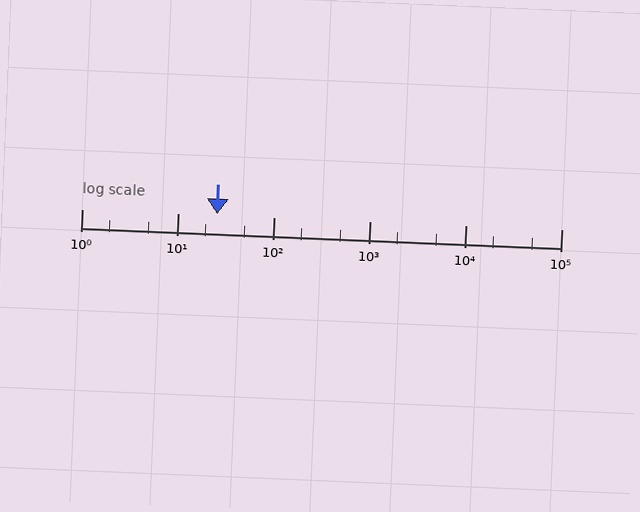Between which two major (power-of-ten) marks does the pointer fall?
The pointer is between 10 and 100.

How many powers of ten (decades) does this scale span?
The scale spans 5 decades, from 1 to 100000.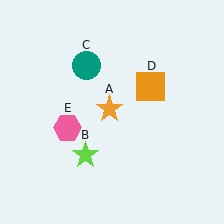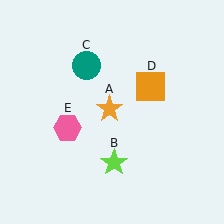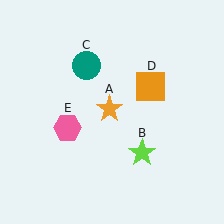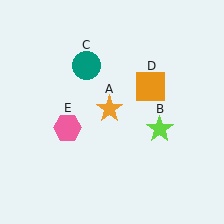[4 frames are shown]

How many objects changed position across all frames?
1 object changed position: lime star (object B).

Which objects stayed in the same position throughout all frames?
Orange star (object A) and teal circle (object C) and orange square (object D) and pink hexagon (object E) remained stationary.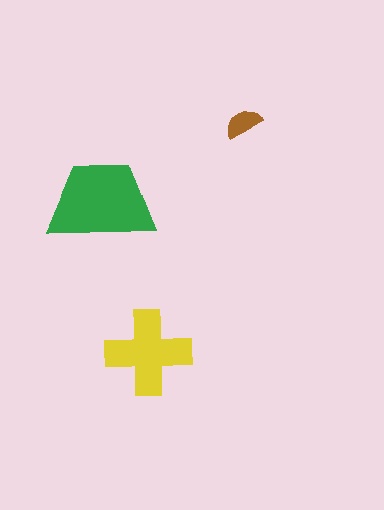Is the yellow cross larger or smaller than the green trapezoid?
Smaller.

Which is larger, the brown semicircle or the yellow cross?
The yellow cross.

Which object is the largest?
The green trapezoid.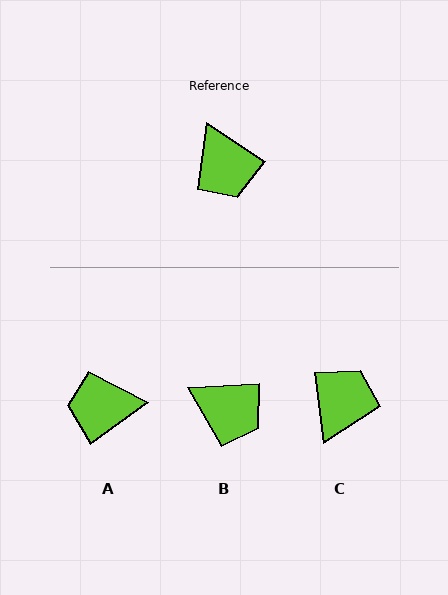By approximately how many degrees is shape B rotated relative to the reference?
Approximately 37 degrees counter-clockwise.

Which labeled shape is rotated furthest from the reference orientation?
C, about 131 degrees away.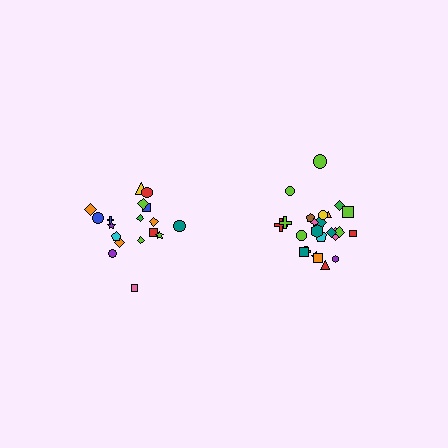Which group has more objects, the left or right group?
The right group.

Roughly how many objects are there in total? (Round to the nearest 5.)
Roughly 45 objects in total.